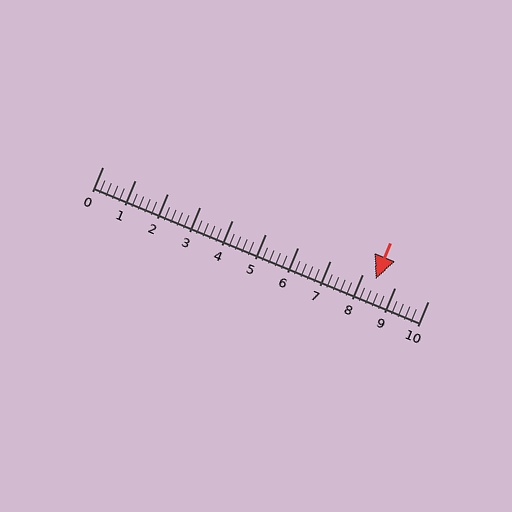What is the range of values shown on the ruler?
The ruler shows values from 0 to 10.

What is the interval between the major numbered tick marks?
The major tick marks are spaced 1 units apart.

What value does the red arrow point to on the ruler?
The red arrow points to approximately 8.4.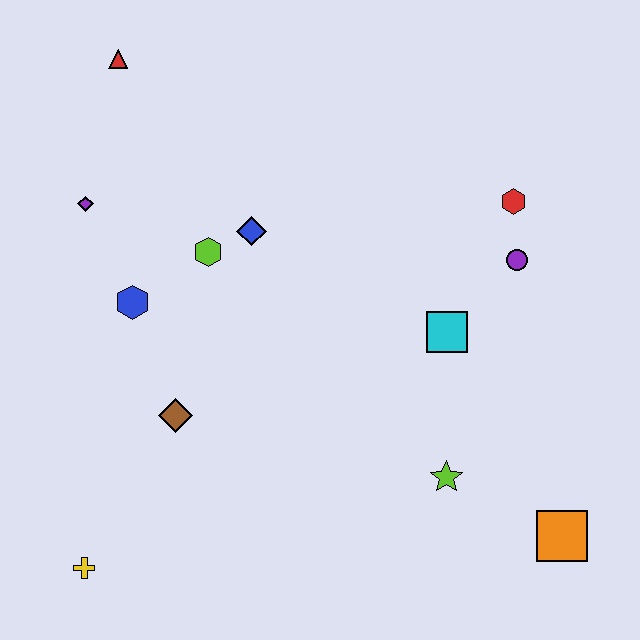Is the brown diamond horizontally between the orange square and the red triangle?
Yes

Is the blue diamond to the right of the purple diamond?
Yes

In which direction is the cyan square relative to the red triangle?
The cyan square is to the right of the red triangle.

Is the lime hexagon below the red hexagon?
Yes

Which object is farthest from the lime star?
The red triangle is farthest from the lime star.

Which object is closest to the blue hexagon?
The lime hexagon is closest to the blue hexagon.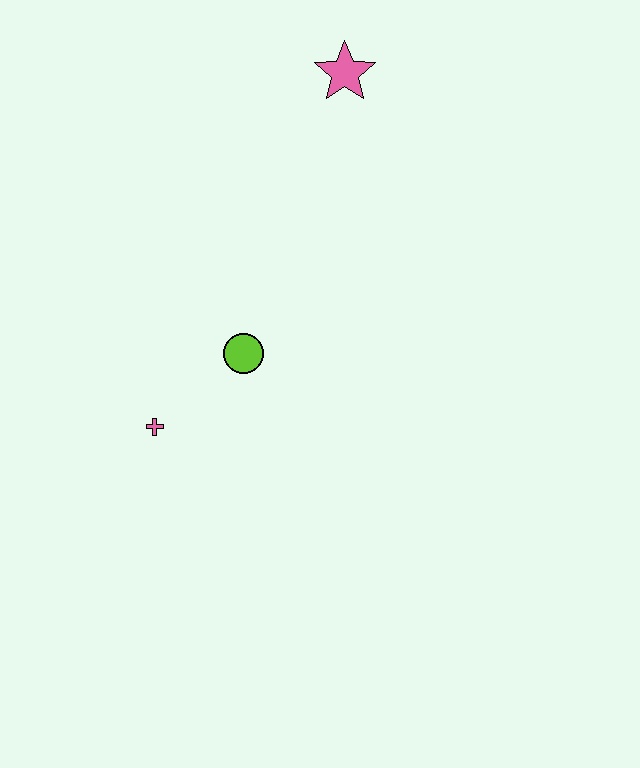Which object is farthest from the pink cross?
The pink star is farthest from the pink cross.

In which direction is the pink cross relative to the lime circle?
The pink cross is to the left of the lime circle.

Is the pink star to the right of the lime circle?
Yes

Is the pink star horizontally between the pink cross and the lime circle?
No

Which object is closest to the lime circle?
The pink cross is closest to the lime circle.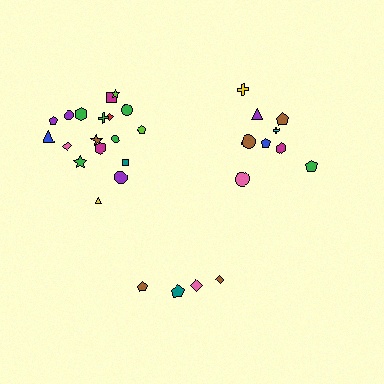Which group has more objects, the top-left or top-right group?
The top-left group.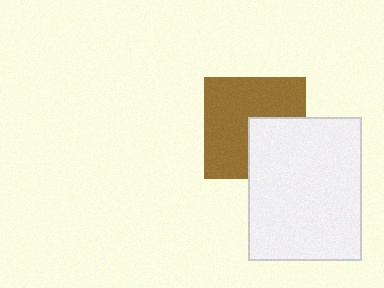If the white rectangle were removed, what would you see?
You would see the complete brown square.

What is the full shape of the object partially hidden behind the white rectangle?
The partially hidden object is a brown square.